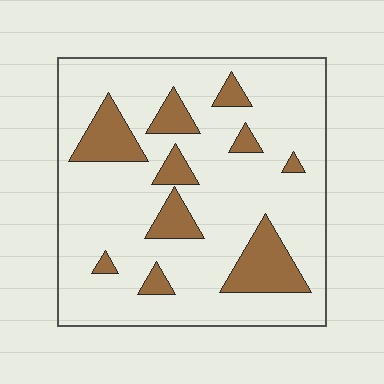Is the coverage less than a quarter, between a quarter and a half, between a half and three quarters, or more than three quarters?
Less than a quarter.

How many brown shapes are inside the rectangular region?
10.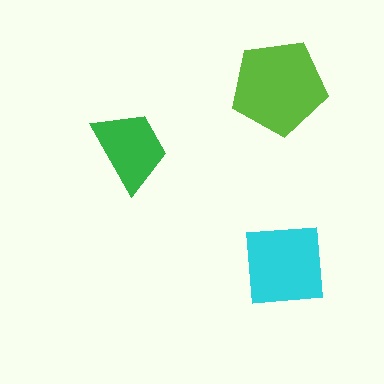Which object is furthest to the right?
The cyan square is rightmost.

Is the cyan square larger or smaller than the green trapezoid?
Larger.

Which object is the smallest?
The green trapezoid.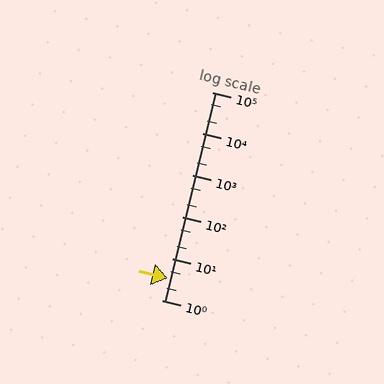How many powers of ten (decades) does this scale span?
The scale spans 5 decades, from 1 to 100000.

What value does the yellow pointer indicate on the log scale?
The pointer indicates approximately 3.4.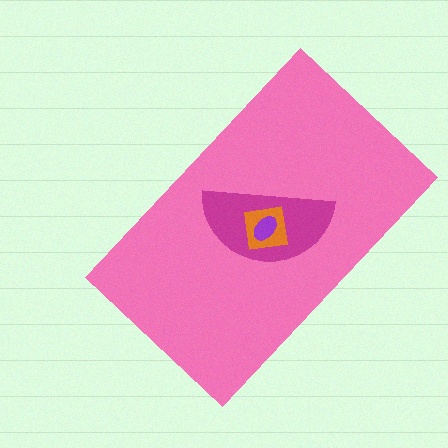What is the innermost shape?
The purple ellipse.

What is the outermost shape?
The pink rectangle.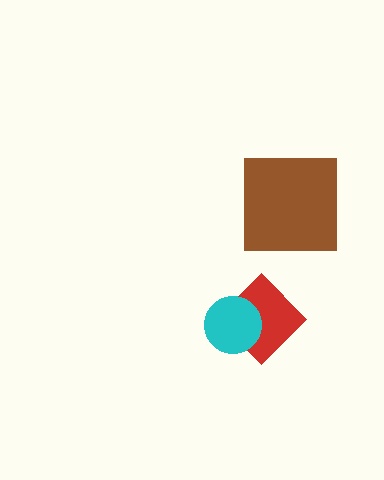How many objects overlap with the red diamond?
1 object overlaps with the red diamond.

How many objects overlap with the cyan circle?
1 object overlaps with the cyan circle.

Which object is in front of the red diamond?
The cyan circle is in front of the red diamond.